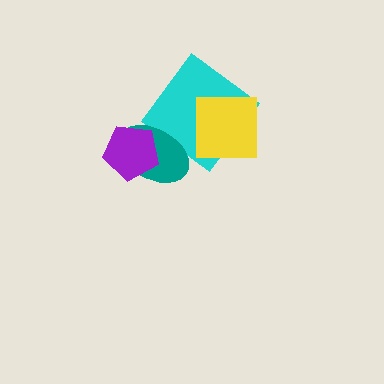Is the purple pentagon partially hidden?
No, no other shape covers it.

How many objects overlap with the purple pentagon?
1 object overlaps with the purple pentagon.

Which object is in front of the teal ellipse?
The purple pentagon is in front of the teal ellipse.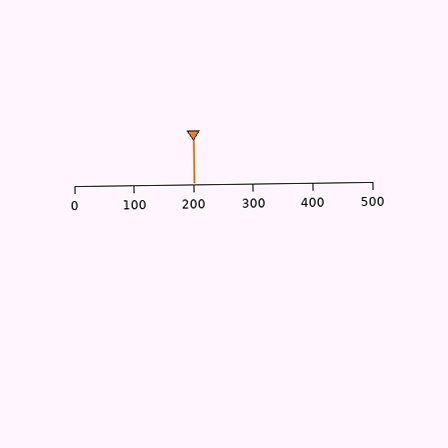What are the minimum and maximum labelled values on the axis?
The axis runs from 0 to 500.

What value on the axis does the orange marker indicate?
The marker indicates approximately 200.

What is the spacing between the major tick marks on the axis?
The major ticks are spaced 100 apart.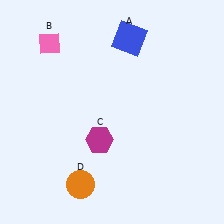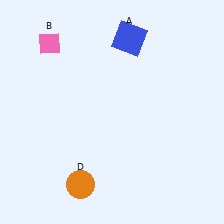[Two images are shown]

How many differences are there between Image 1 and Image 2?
There is 1 difference between the two images.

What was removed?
The magenta hexagon (C) was removed in Image 2.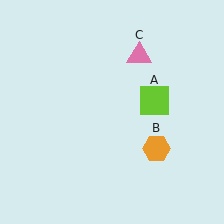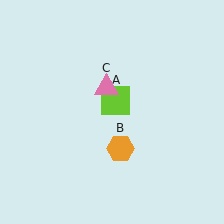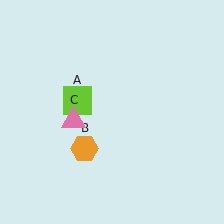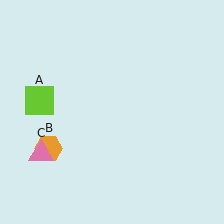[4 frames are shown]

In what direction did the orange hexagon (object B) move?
The orange hexagon (object B) moved left.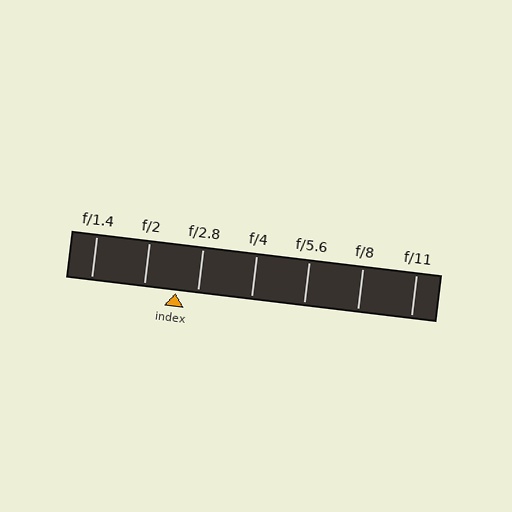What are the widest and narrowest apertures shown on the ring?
The widest aperture shown is f/1.4 and the narrowest is f/11.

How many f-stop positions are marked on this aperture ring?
There are 7 f-stop positions marked.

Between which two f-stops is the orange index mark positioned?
The index mark is between f/2 and f/2.8.